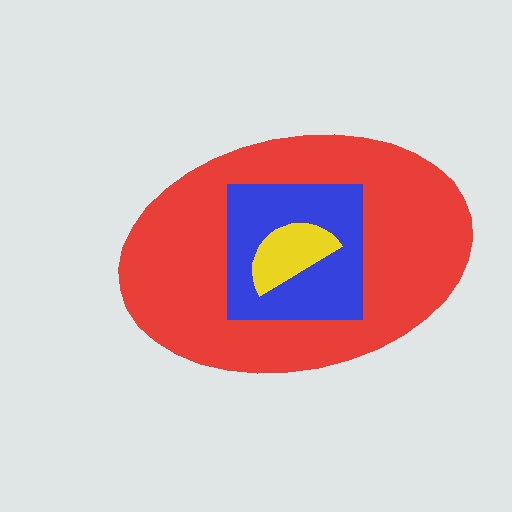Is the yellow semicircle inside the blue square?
Yes.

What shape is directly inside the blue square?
The yellow semicircle.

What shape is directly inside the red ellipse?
The blue square.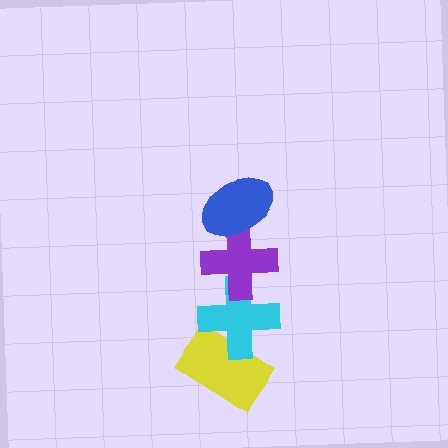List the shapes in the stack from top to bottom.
From top to bottom: the blue ellipse, the purple cross, the cyan cross, the yellow rectangle.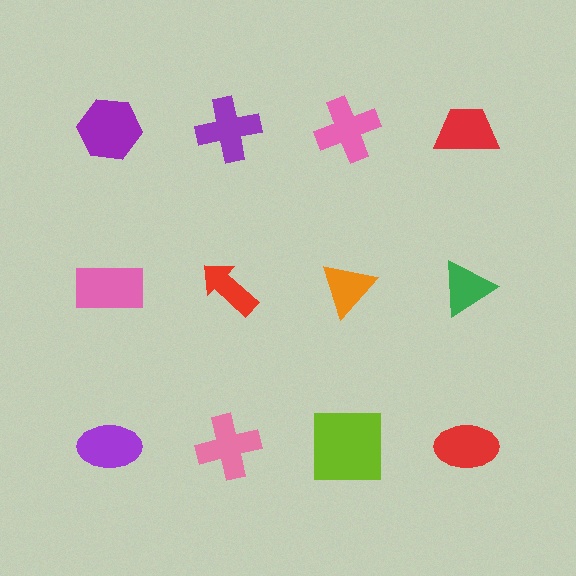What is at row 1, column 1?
A purple hexagon.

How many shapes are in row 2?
4 shapes.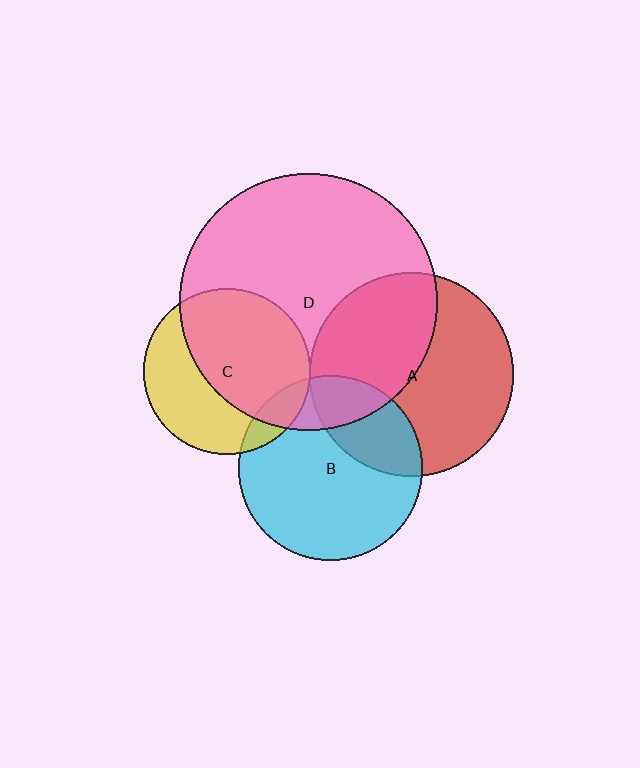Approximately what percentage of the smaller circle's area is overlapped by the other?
Approximately 5%.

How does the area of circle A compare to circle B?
Approximately 1.2 times.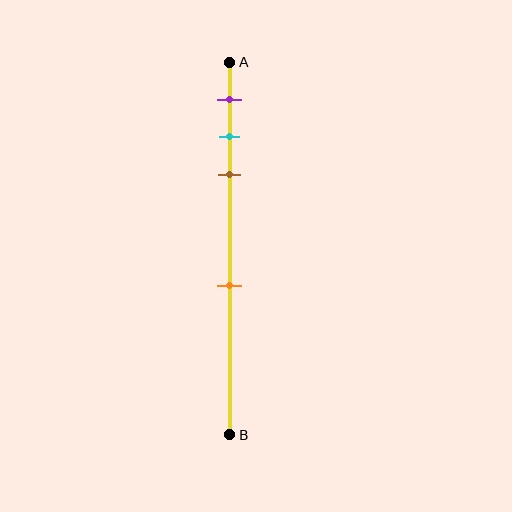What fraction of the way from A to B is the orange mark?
The orange mark is approximately 60% (0.6) of the way from A to B.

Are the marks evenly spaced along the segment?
No, the marks are not evenly spaced.